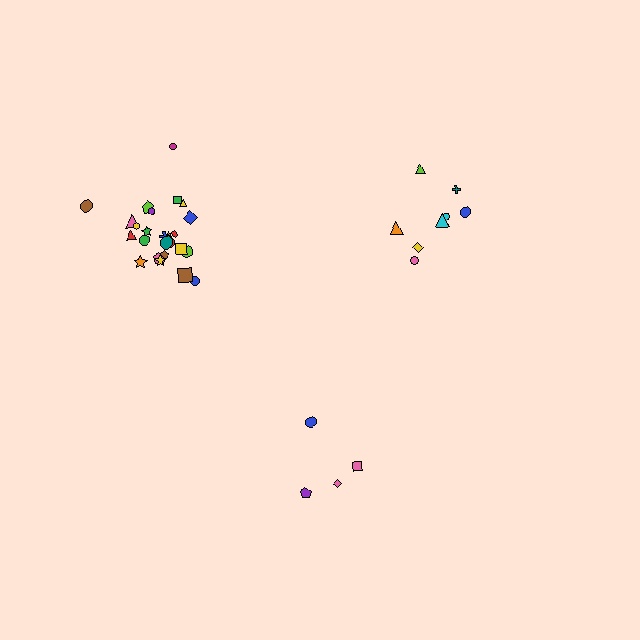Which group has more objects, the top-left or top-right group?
The top-left group.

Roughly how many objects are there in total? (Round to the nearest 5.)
Roughly 35 objects in total.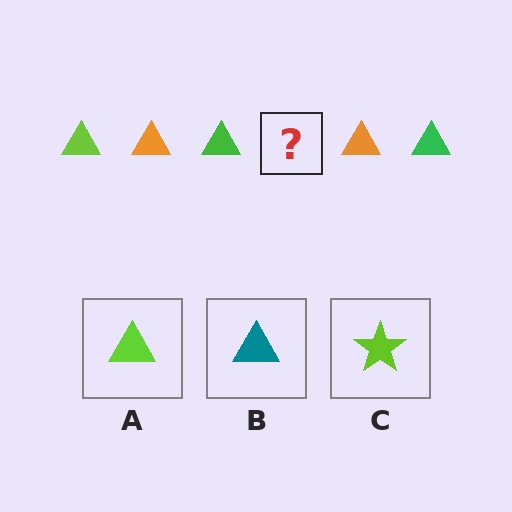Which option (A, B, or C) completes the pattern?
A.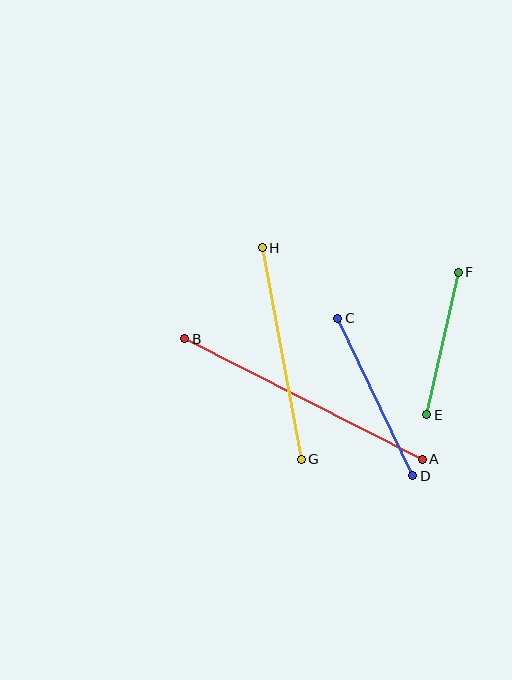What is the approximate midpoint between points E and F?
The midpoint is at approximately (443, 343) pixels.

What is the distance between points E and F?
The distance is approximately 146 pixels.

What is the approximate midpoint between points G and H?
The midpoint is at approximately (282, 354) pixels.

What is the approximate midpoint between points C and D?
The midpoint is at approximately (375, 397) pixels.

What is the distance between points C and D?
The distance is approximately 174 pixels.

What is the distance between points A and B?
The distance is approximately 266 pixels.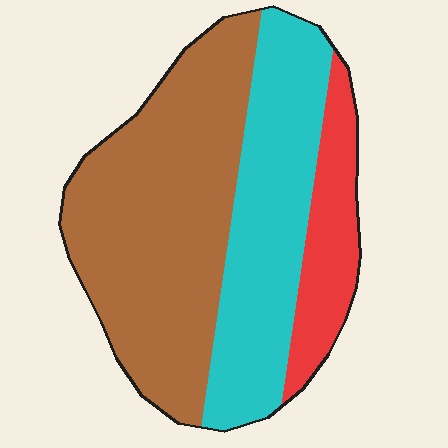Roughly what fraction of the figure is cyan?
Cyan takes up between a third and a half of the figure.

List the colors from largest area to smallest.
From largest to smallest: brown, cyan, red.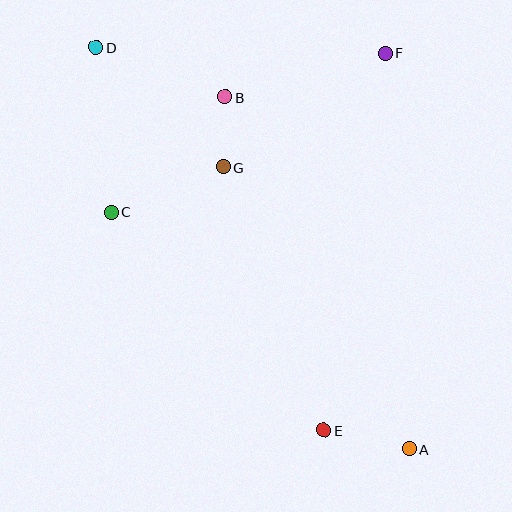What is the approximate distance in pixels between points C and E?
The distance between C and E is approximately 305 pixels.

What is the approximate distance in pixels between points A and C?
The distance between A and C is approximately 381 pixels.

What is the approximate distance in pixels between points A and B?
The distance between A and B is approximately 397 pixels.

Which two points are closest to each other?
Points B and G are closest to each other.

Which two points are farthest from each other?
Points A and D are farthest from each other.